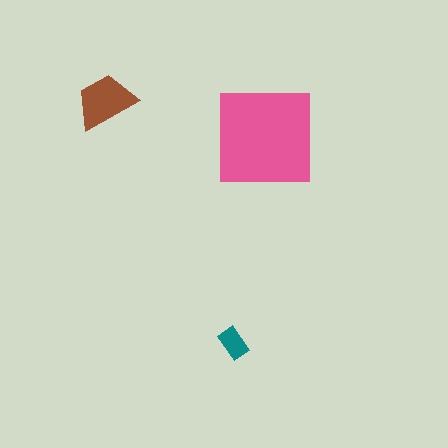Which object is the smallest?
The teal rectangle.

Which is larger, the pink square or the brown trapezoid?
The pink square.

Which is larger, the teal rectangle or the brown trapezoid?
The brown trapezoid.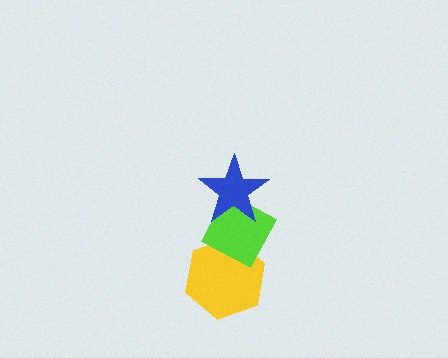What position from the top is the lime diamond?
The lime diamond is 2nd from the top.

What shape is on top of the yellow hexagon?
The lime diamond is on top of the yellow hexagon.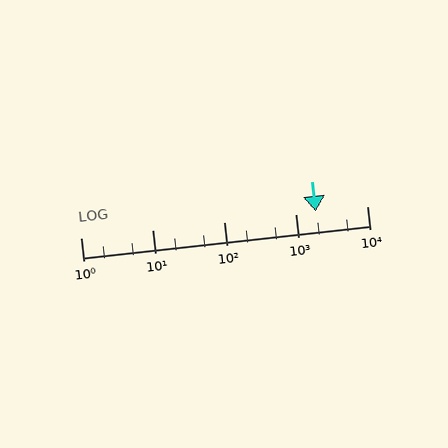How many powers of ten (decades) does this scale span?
The scale spans 4 decades, from 1 to 10000.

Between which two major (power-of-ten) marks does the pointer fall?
The pointer is between 1000 and 10000.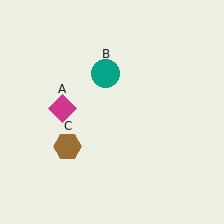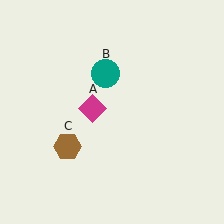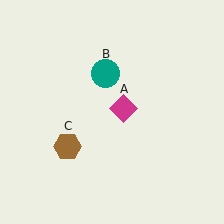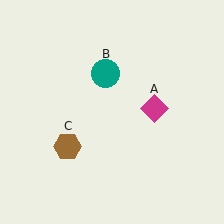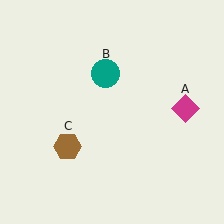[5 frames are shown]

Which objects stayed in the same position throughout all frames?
Teal circle (object B) and brown hexagon (object C) remained stationary.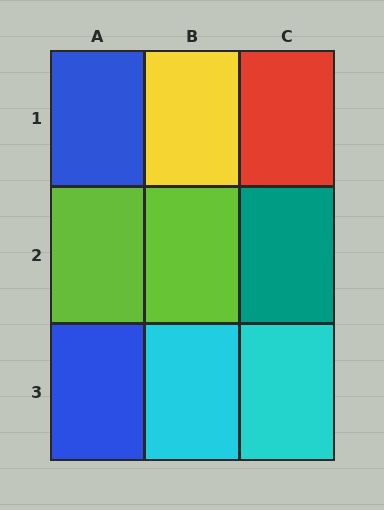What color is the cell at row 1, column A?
Blue.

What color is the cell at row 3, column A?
Blue.